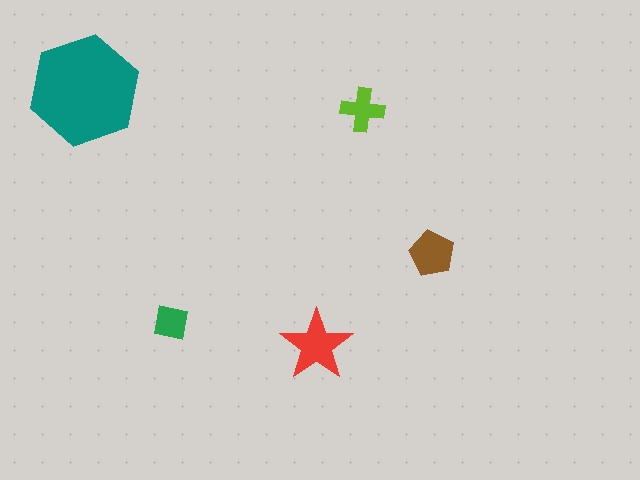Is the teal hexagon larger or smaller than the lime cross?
Larger.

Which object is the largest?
The teal hexagon.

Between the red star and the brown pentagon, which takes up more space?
The red star.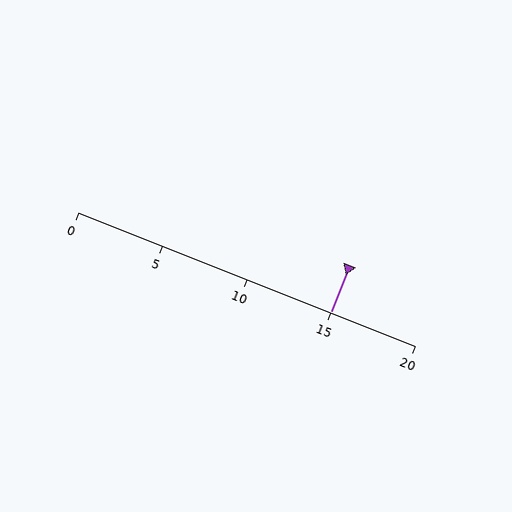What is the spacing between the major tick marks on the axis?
The major ticks are spaced 5 apart.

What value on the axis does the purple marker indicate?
The marker indicates approximately 15.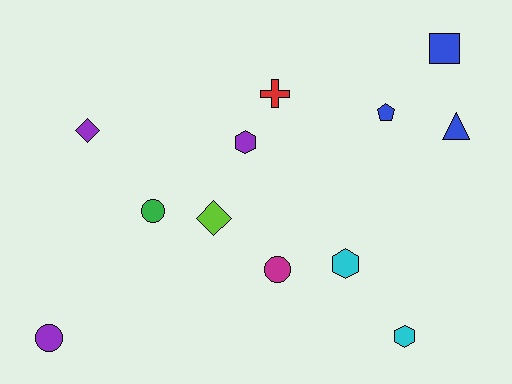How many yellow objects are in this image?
There are no yellow objects.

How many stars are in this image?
There are no stars.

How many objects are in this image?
There are 12 objects.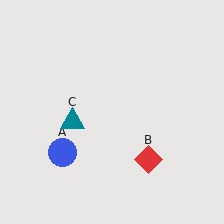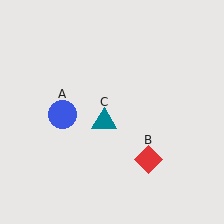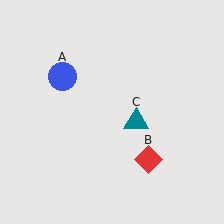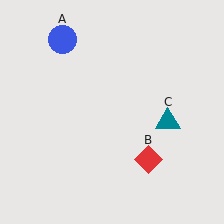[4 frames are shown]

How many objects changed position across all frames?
2 objects changed position: blue circle (object A), teal triangle (object C).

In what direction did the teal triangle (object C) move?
The teal triangle (object C) moved right.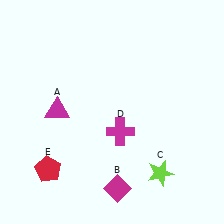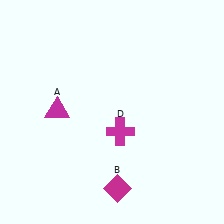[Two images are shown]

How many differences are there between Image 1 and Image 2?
There are 2 differences between the two images.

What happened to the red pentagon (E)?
The red pentagon (E) was removed in Image 2. It was in the bottom-left area of Image 1.